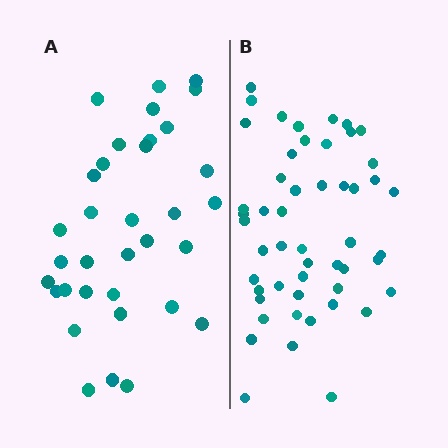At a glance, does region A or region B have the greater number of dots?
Region B (the right region) has more dots.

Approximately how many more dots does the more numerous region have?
Region B has approximately 15 more dots than region A.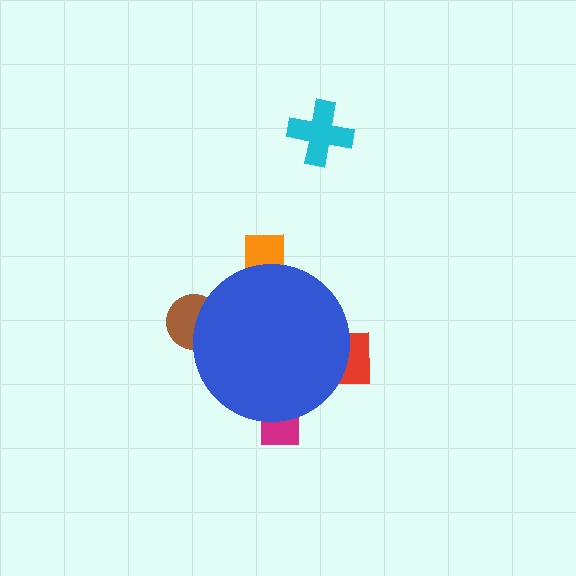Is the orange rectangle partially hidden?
Yes, the orange rectangle is partially hidden behind the blue circle.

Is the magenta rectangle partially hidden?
Yes, the magenta rectangle is partially hidden behind the blue circle.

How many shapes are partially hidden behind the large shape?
4 shapes are partially hidden.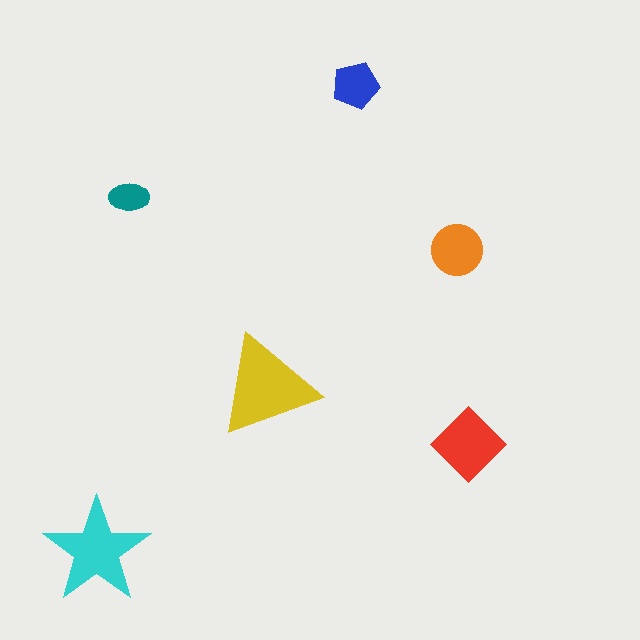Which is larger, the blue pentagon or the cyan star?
The cyan star.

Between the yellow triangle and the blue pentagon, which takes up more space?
The yellow triangle.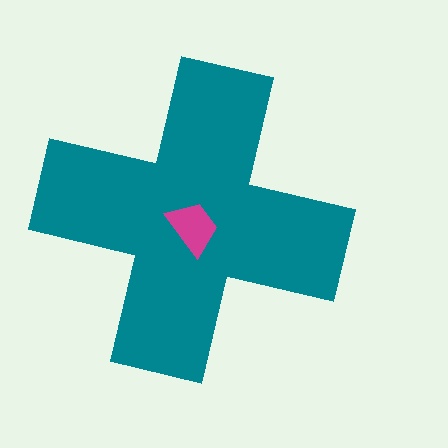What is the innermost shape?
The magenta trapezoid.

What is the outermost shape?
The teal cross.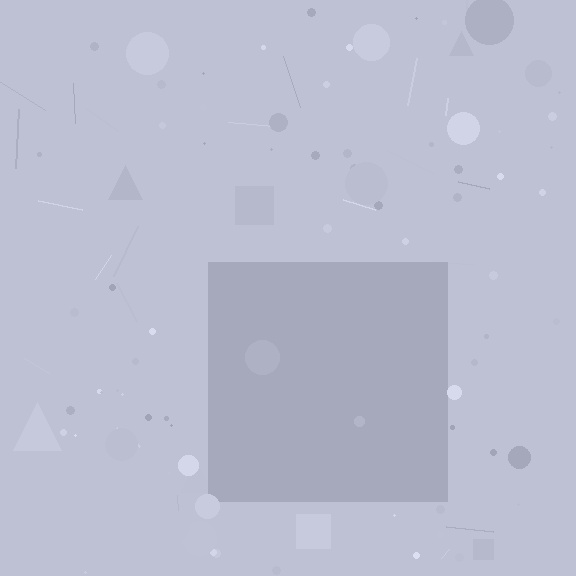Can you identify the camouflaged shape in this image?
The camouflaged shape is a square.